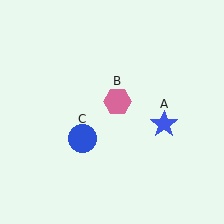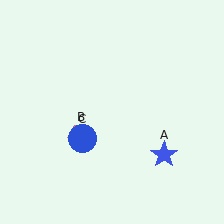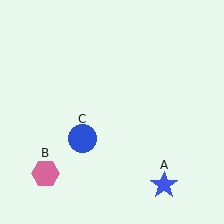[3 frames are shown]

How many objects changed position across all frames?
2 objects changed position: blue star (object A), pink hexagon (object B).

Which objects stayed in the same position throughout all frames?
Blue circle (object C) remained stationary.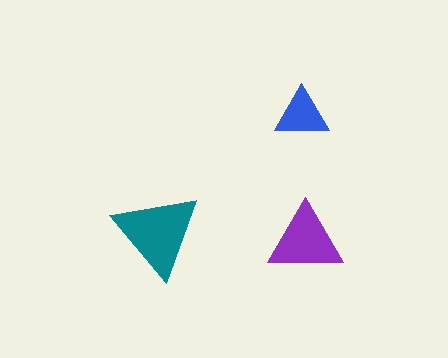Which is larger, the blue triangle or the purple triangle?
The purple one.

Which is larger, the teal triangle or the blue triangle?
The teal one.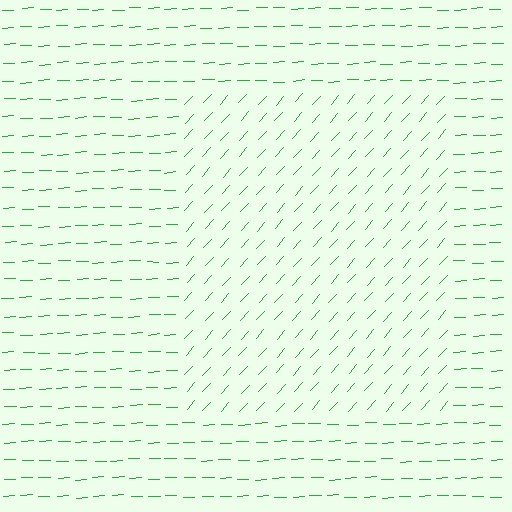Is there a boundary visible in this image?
Yes, there is a texture boundary formed by a change in line orientation.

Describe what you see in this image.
The image is filled with small green line segments. A rectangle region in the image has lines oriented differently from the surrounding lines, creating a visible texture boundary.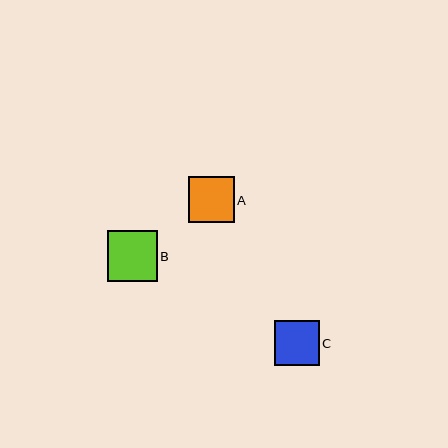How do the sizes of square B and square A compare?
Square B and square A are approximately the same size.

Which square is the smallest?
Square C is the smallest with a size of approximately 45 pixels.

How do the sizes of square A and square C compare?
Square A and square C are approximately the same size.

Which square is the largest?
Square B is the largest with a size of approximately 50 pixels.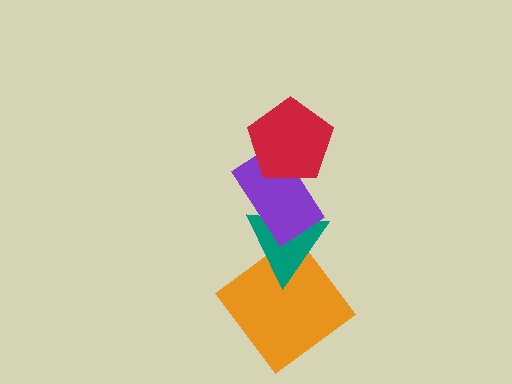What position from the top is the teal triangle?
The teal triangle is 3rd from the top.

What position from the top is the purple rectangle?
The purple rectangle is 2nd from the top.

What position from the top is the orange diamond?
The orange diamond is 4th from the top.